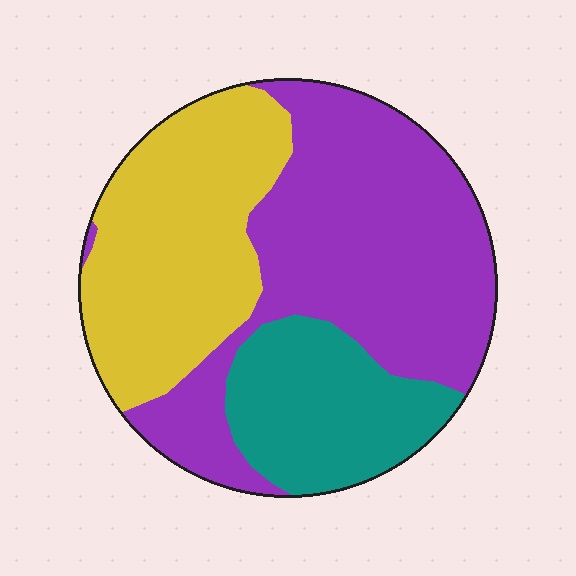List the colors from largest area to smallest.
From largest to smallest: purple, yellow, teal.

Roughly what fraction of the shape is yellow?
Yellow covers around 35% of the shape.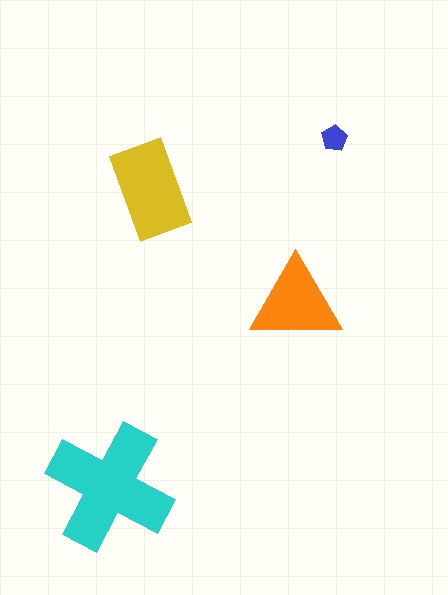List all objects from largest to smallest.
The cyan cross, the yellow rectangle, the orange triangle, the blue pentagon.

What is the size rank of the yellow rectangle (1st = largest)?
2nd.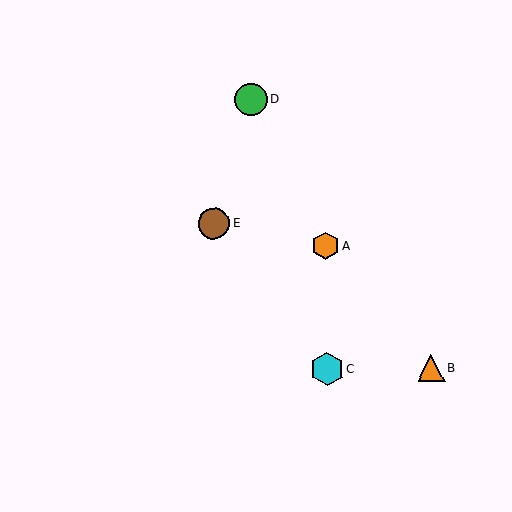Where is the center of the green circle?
The center of the green circle is at (251, 99).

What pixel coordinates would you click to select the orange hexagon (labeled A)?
Click at (325, 246) to select the orange hexagon A.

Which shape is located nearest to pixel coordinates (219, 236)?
The brown circle (labeled E) at (214, 223) is nearest to that location.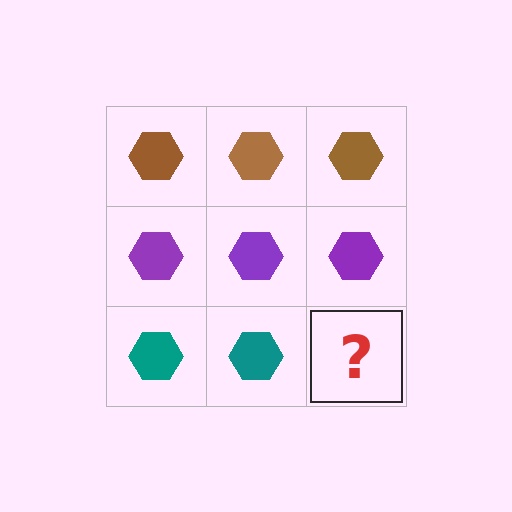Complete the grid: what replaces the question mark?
The question mark should be replaced with a teal hexagon.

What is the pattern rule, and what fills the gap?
The rule is that each row has a consistent color. The gap should be filled with a teal hexagon.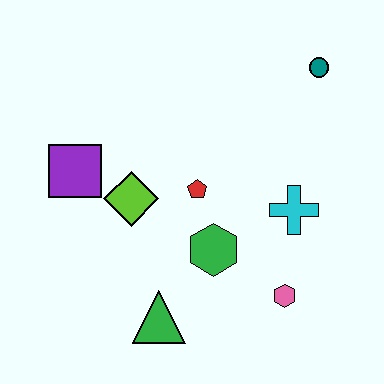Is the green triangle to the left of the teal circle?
Yes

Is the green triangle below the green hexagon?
Yes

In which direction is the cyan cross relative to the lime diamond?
The cyan cross is to the right of the lime diamond.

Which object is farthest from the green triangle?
The teal circle is farthest from the green triangle.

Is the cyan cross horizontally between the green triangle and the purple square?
No